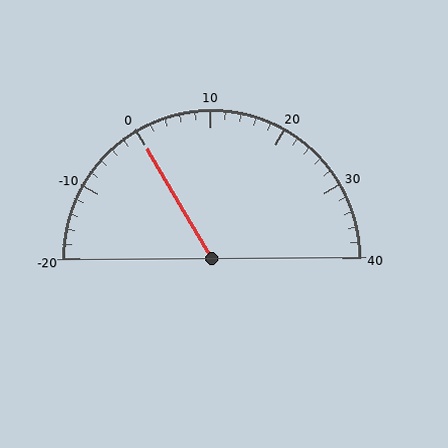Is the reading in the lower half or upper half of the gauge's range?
The reading is in the lower half of the range (-20 to 40).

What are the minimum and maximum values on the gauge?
The gauge ranges from -20 to 40.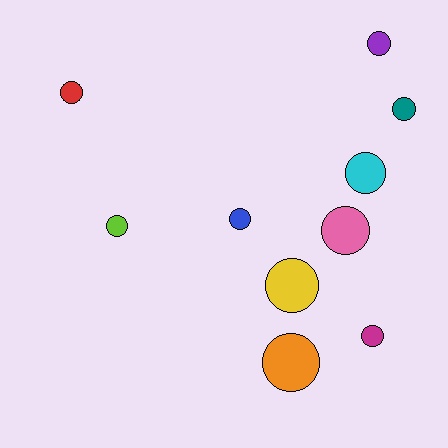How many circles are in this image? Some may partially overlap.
There are 10 circles.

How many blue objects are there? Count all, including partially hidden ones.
There is 1 blue object.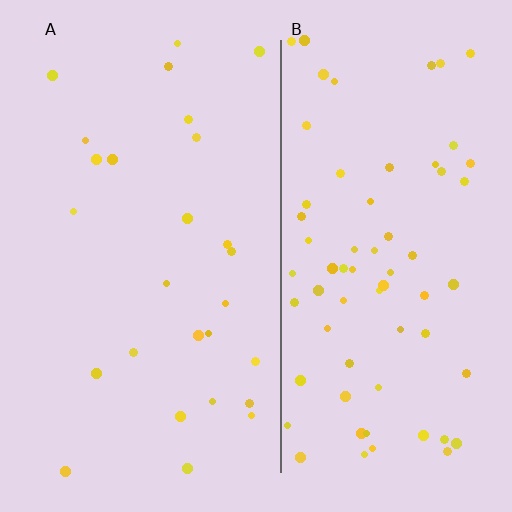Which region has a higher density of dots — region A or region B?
B (the right).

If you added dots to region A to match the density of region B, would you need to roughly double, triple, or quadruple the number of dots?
Approximately triple.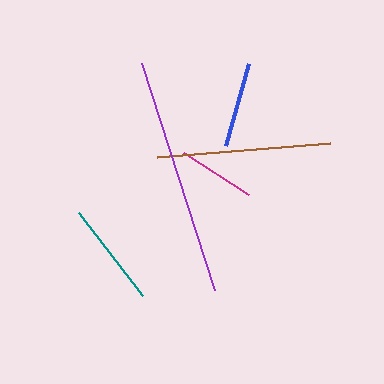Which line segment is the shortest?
The magenta line is the shortest at approximately 78 pixels.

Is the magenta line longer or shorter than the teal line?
The teal line is longer than the magenta line.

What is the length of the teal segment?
The teal segment is approximately 105 pixels long.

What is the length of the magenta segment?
The magenta segment is approximately 78 pixels long.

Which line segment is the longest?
The purple line is the longest at approximately 238 pixels.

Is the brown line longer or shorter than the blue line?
The brown line is longer than the blue line.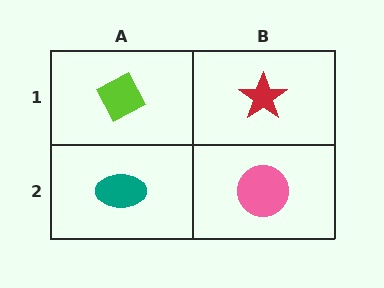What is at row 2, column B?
A pink circle.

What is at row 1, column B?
A red star.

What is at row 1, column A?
A lime diamond.